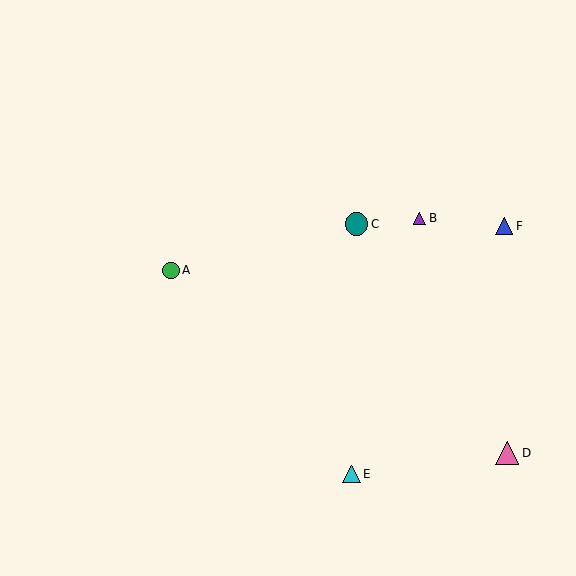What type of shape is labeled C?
Shape C is a teal circle.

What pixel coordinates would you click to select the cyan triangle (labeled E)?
Click at (352, 474) to select the cyan triangle E.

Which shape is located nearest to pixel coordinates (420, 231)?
The purple triangle (labeled B) at (420, 218) is nearest to that location.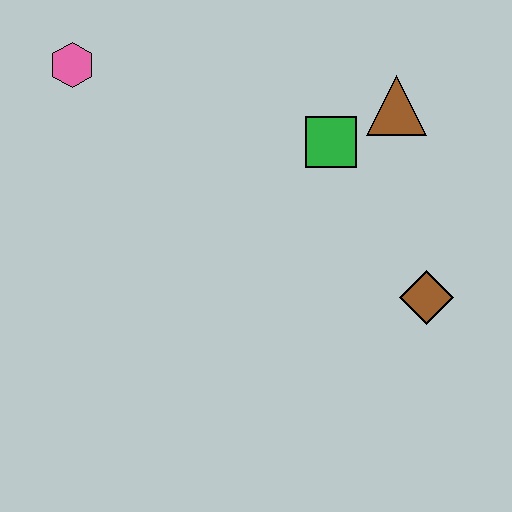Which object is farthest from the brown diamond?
The pink hexagon is farthest from the brown diamond.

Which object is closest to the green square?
The brown triangle is closest to the green square.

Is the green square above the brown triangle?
No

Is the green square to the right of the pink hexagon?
Yes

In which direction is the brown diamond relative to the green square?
The brown diamond is below the green square.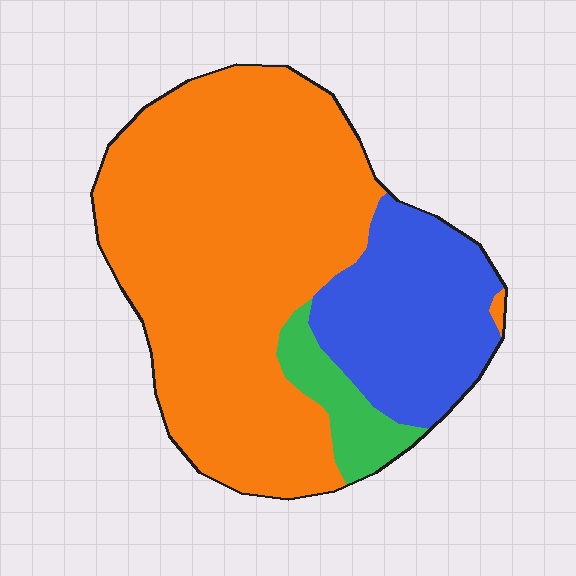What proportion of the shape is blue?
Blue covers about 25% of the shape.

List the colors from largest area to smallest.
From largest to smallest: orange, blue, green.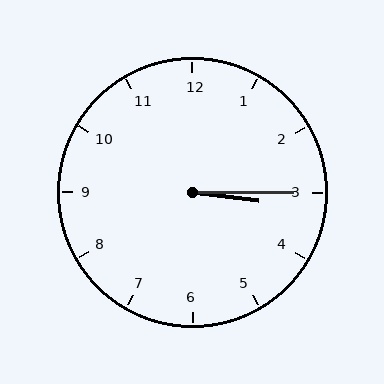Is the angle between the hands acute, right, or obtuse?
It is acute.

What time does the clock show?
3:15.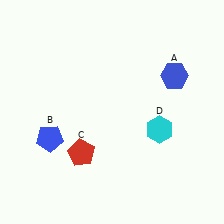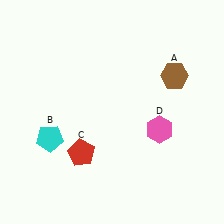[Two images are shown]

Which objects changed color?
A changed from blue to brown. B changed from blue to cyan. D changed from cyan to pink.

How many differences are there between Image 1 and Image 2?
There are 3 differences between the two images.